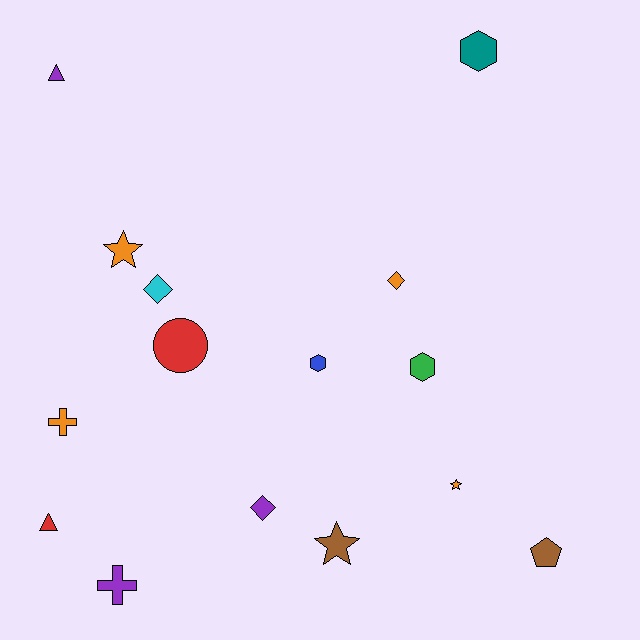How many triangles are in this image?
There are 2 triangles.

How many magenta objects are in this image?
There are no magenta objects.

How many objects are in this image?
There are 15 objects.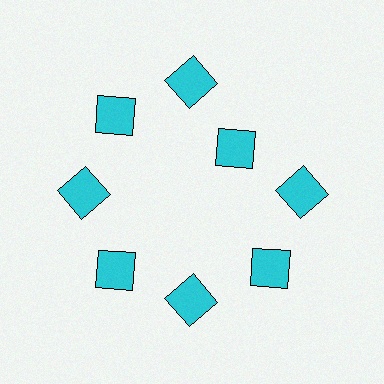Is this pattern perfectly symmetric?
No. The 8 cyan squares are arranged in a ring, but one element near the 2 o'clock position is pulled inward toward the center, breaking the 8-fold rotational symmetry.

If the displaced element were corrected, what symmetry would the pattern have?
It would have 8-fold rotational symmetry — the pattern would map onto itself every 45 degrees.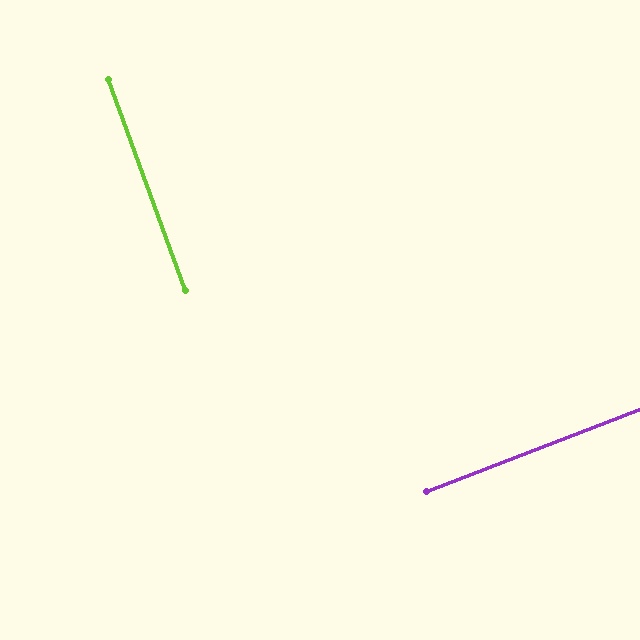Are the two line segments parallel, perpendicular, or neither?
Perpendicular — they meet at approximately 89°.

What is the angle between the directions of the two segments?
Approximately 89 degrees.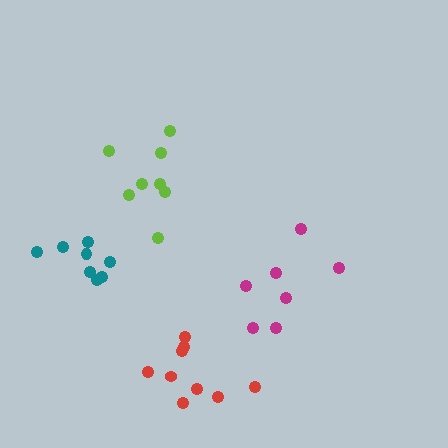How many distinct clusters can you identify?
There are 4 distinct clusters.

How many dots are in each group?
Group 1: 9 dots, Group 2: 7 dots, Group 3: 8 dots, Group 4: 8 dots (32 total).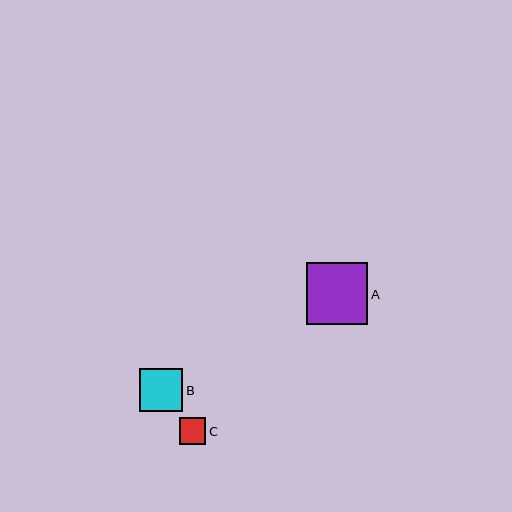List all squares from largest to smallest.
From largest to smallest: A, B, C.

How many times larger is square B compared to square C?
Square B is approximately 1.6 times the size of square C.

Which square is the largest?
Square A is the largest with a size of approximately 62 pixels.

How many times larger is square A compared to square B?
Square A is approximately 1.4 times the size of square B.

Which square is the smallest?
Square C is the smallest with a size of approximately 27 pixels.